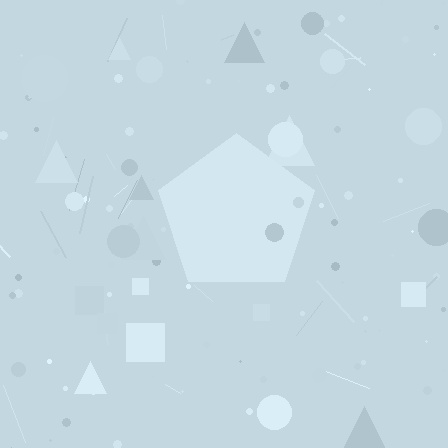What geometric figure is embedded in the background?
A pentagon is embedded in the background.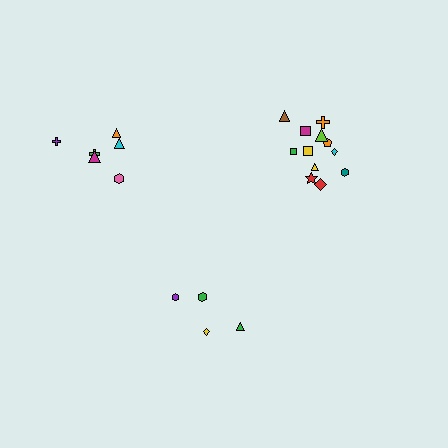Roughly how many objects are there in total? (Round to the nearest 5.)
Roughly 20 objects in total.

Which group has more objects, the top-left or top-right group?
The top-right group.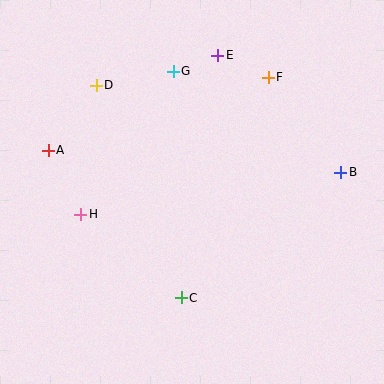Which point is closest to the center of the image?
Point C at (181, 298) is closest to the center.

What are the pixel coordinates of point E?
Point E is at (218, 55).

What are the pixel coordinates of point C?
Point C is at (181, 298).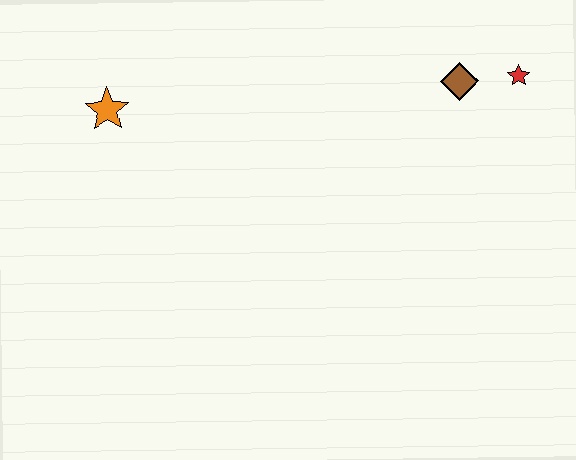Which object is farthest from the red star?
The orange star is farthest from the red star.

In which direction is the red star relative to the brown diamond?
The red star is to the right of the brown diamond.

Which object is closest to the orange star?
The brown diamond is closest to the orange star.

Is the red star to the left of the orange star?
No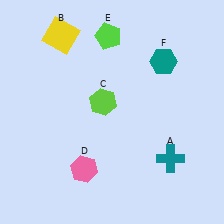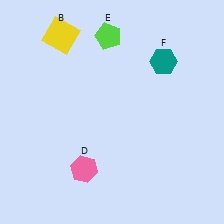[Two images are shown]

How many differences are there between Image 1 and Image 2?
There are 2 differences between the two images.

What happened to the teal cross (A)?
The teal cross (A) was removed in Image 2. It was in the bottom-right area of Image 1.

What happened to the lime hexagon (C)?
The lime hexagon (C) was removed in Image 2. It was in the top-left area of Image 1.